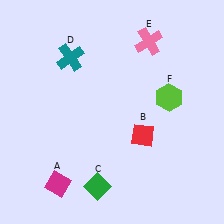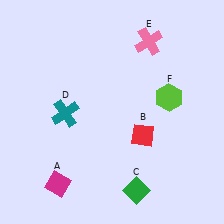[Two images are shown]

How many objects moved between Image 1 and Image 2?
2 objects moved between the two images.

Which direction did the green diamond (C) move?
The green diamond (C) moved right.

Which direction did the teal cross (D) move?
The teal cross (D) moved down.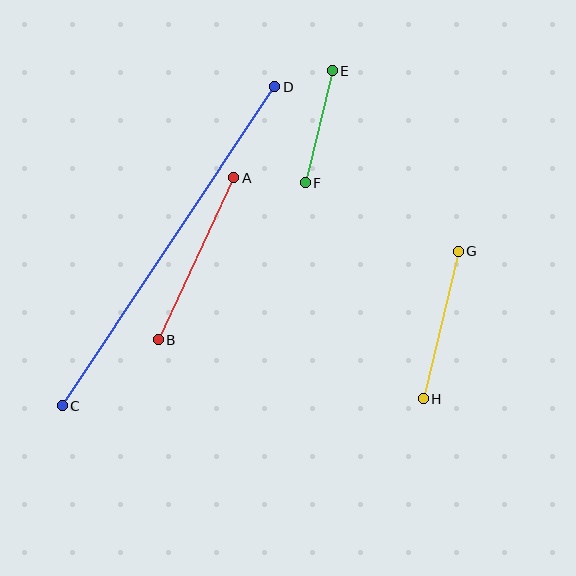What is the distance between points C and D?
The distance is approximately 383 pixels.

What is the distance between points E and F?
The distance is approximately 116 pixels.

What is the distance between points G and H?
The distance is approximately 151 pixels.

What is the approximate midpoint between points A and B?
The midpoint is at approximately (196, 259) pixels.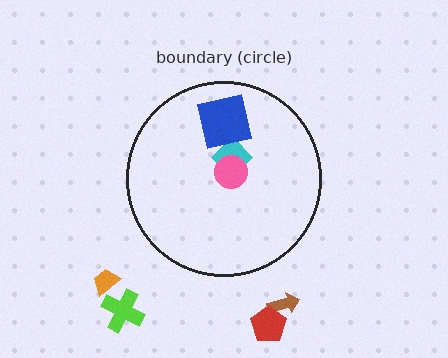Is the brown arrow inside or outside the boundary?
Outside.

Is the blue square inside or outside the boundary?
Inside.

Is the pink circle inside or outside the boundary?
Inside.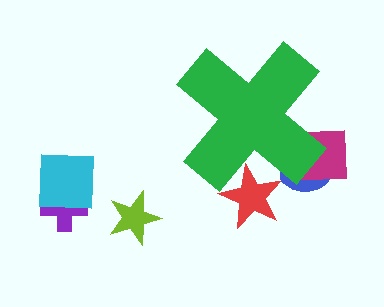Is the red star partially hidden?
Yes, the red star is partially hidden behind the green cross.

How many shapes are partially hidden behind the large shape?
3 shapes are partially hidden.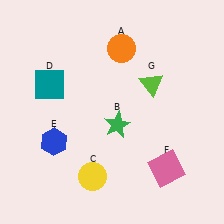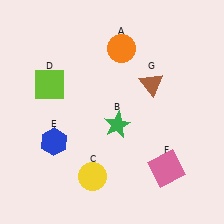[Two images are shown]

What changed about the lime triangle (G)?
In Image 1, G is lime. In Image 2, it changed to brown.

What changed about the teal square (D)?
In Image 1, D is teal. In Image 2, it changed to lime.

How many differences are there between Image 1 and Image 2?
There are 2 differences between the two images.